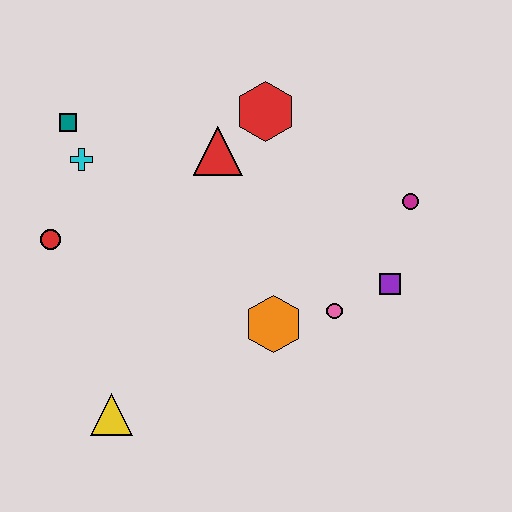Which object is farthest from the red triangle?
The yellow triangle is farthest from the red triangle.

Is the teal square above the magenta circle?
Yes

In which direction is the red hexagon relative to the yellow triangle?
The red hexagon is above the yellow triangle.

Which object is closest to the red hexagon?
The red triangle is closest to the red hexagon.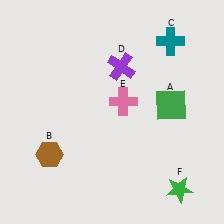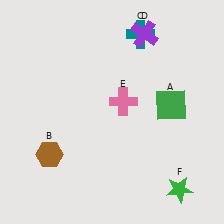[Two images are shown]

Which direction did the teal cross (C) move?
The teal cross (C) moved left.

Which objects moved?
The objects that moved are: the teal cross (C), the purple cross (D).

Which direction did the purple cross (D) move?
The purple cross (D) moved up.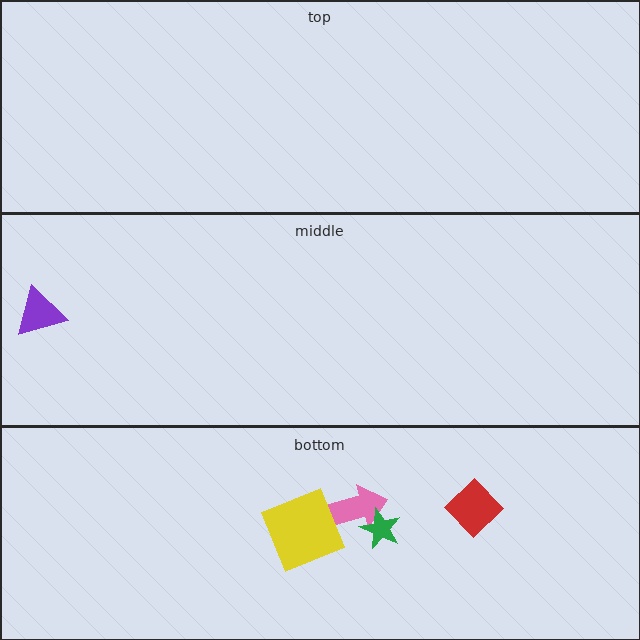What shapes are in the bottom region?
The pink arrow, the yellow square, the red diamond, the green star.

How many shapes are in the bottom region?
4.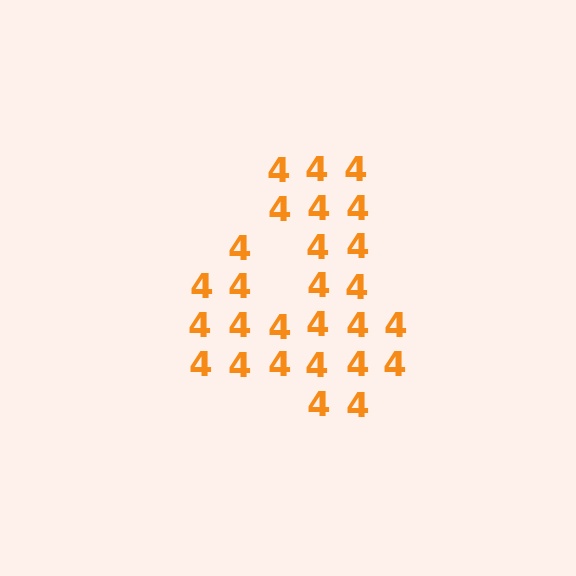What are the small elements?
The small elements are digit 4's.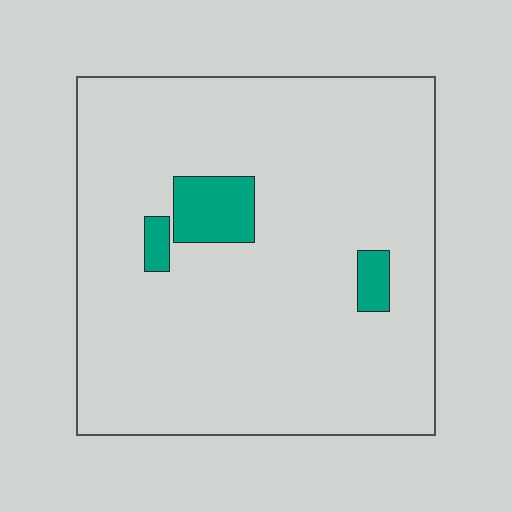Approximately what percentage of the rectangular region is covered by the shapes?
Approximately 5%.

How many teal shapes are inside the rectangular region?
3.